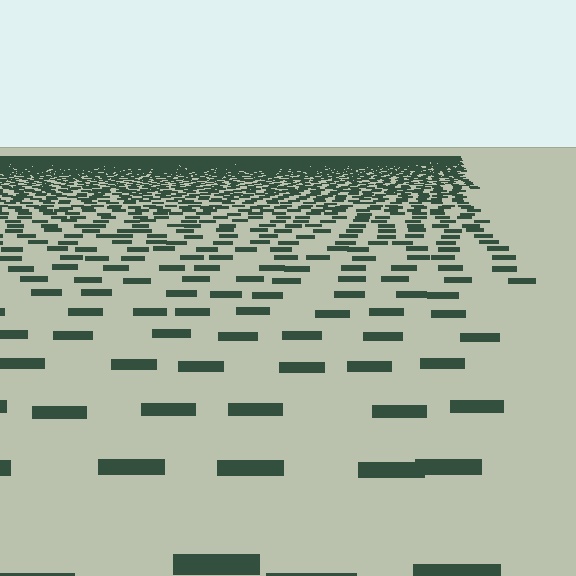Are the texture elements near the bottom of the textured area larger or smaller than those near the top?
Larger. Near the bottom, elements are closer to the viewer and appear at a bigger on-screen size.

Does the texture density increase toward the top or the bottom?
Density increases toward the top.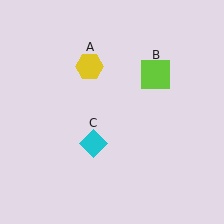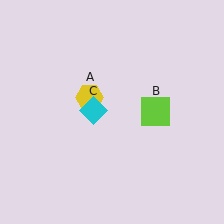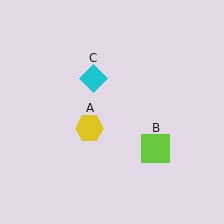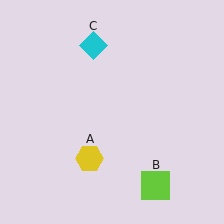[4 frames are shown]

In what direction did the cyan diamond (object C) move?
The cyan diamond (object C) moved up.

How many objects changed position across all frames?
3 objects changed position: yellow hexagon (object A), lime square (object B), cyan diamond (object C).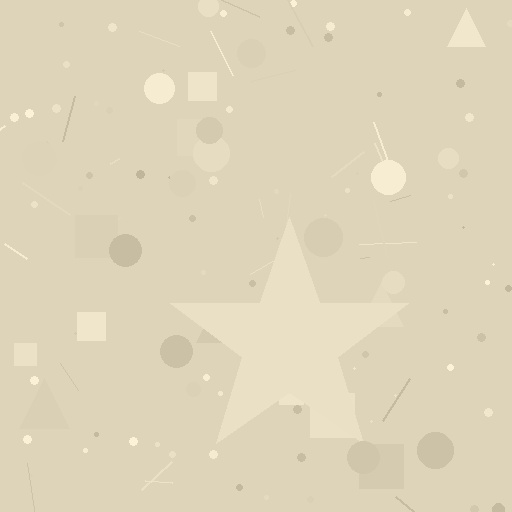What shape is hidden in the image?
A star is hidden in the image.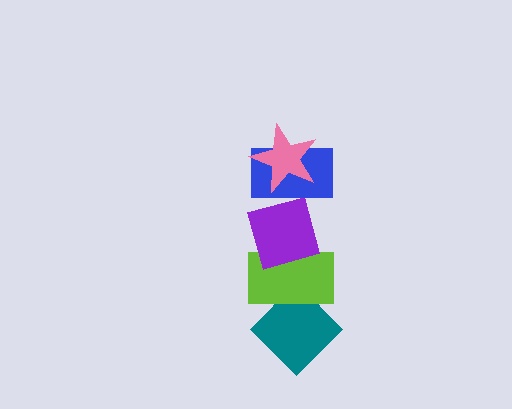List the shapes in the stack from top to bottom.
From top to bottom: the pink star, the blue rectangle, the purple diamond, the lime rectangle, the teal diamond.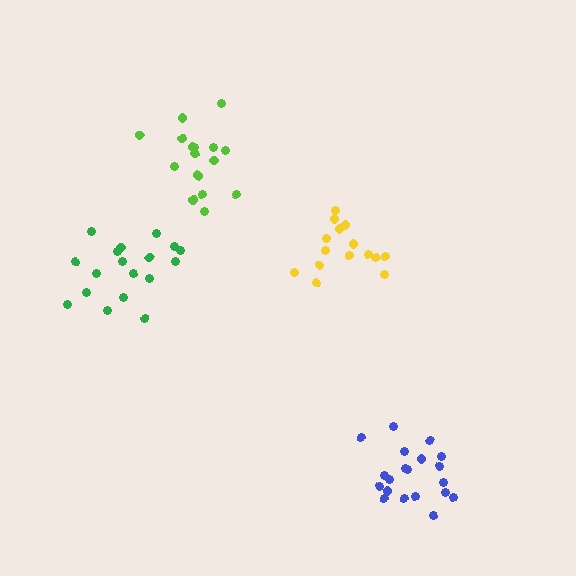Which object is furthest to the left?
The green cluster is leftmost.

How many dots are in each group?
Group 1: 18 dots, Group 2: 16 dots, Group 3: 20 dots, Group 4: 15 dots (69 total).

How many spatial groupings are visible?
There are 4 spatial groupings.